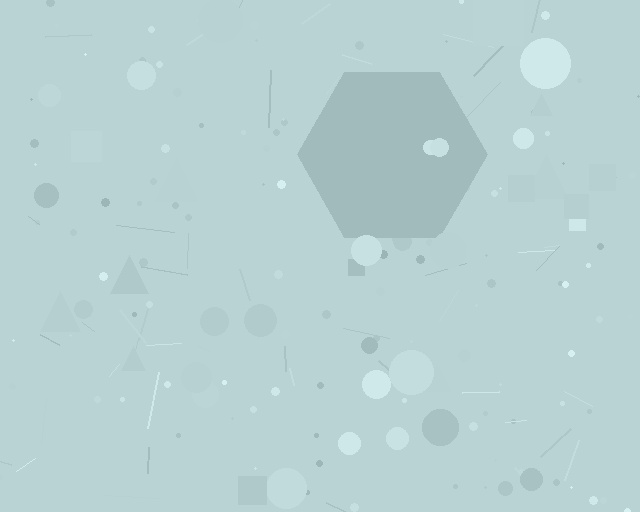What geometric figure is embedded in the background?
A hexagon is embedded in the background.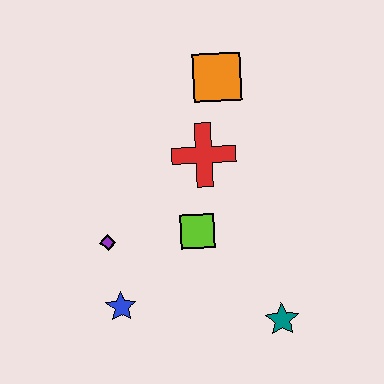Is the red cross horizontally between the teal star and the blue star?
Yes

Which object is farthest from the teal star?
The orange square is farthest from the teal star.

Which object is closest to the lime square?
The red cross is closest to the lime square.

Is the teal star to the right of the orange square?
Yes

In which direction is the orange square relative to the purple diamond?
The orange square is above the purple diamond.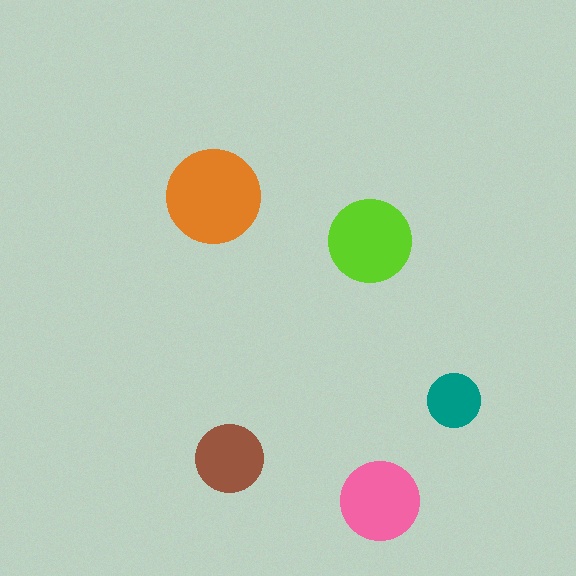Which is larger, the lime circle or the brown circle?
The lime one.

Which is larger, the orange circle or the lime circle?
The orange one.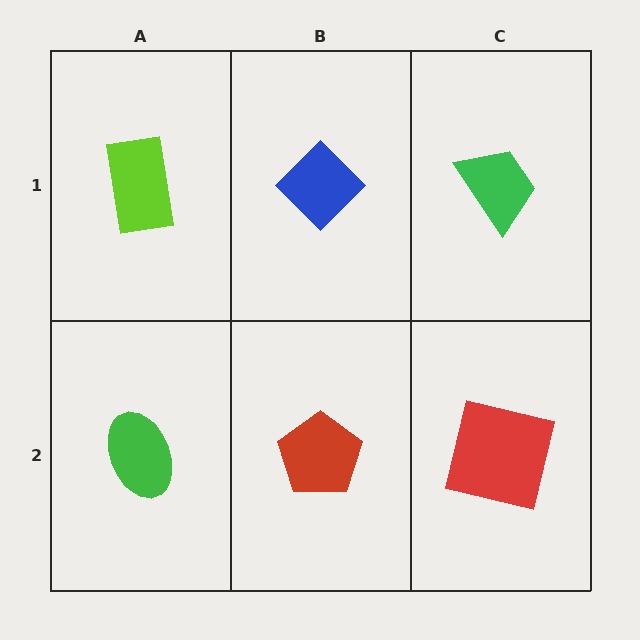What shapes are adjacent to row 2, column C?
A green trapezoid (row 1, column C), a red pentagon (row 2, column B).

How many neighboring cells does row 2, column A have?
2.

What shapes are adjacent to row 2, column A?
A lime rectangle (row 1, column A), a red pentagon (row 2, column B).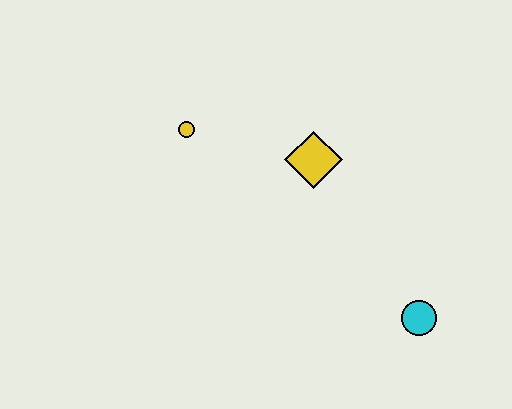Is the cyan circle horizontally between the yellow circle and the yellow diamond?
No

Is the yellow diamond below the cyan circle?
No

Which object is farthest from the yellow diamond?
The cyan circle is farthest from the yellow diamond.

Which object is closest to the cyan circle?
The yellow diamond is closest to the cyan circle.